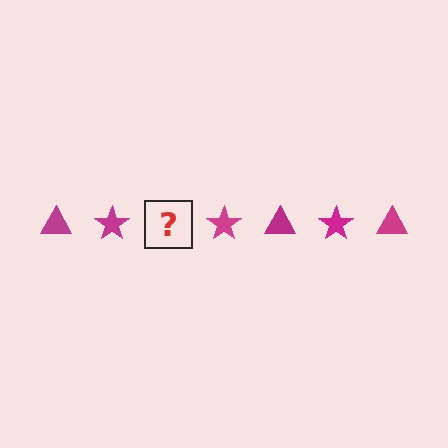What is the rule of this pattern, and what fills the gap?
The rule is that the pattern cycles through triangle, star shapes in magenta. The gap should be filled with a magenta triangle.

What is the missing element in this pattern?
The missing element is a magenta triangle.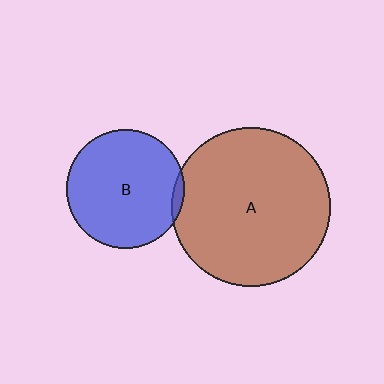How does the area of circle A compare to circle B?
Approximately 1.8 times.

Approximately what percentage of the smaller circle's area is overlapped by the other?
Approximately 5%.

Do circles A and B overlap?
Yes.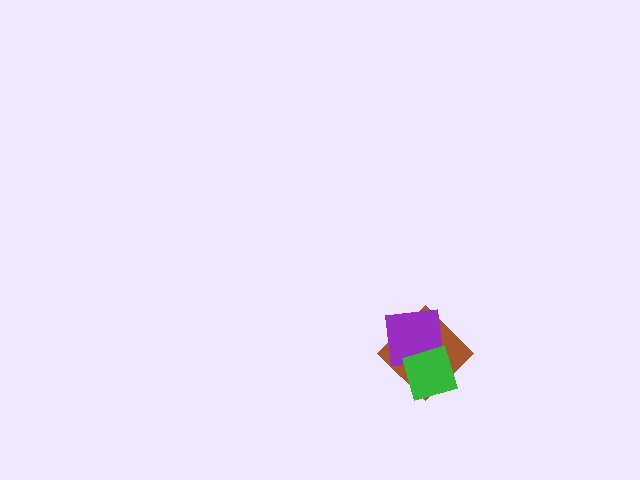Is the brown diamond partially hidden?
Yes, it is partially covered by another shape.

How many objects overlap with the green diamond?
2 objects overlap with the green diamond.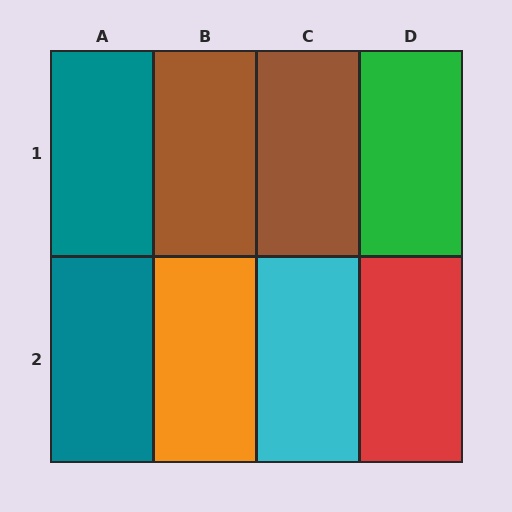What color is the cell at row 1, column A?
Teal.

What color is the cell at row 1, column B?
Brown.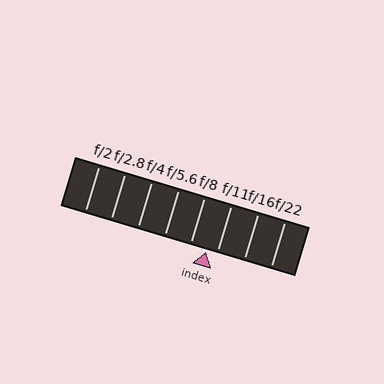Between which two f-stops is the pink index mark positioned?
The index mark is between f/8 and f/11.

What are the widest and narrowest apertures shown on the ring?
The widest aperture shown is f/2 and the narrowest is f/22.